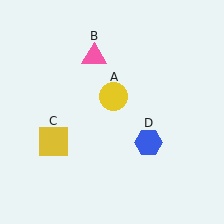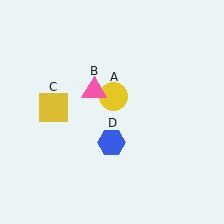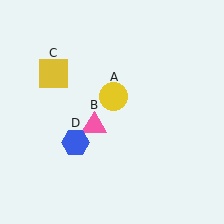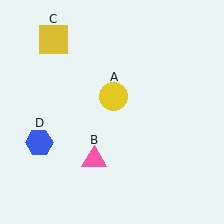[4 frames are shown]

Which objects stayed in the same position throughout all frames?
Yellow circle (object A) remained stationary.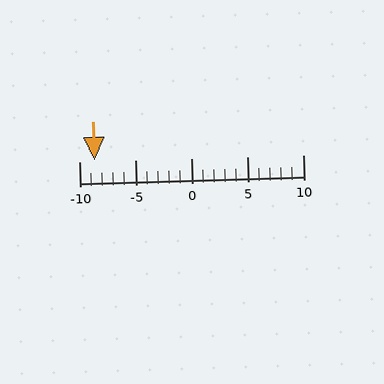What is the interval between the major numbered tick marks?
The major tick marks are spaced 5 units apart.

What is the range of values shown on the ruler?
The ruler shows values from -10 to 10.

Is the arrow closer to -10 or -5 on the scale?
The arrow is closer to -10.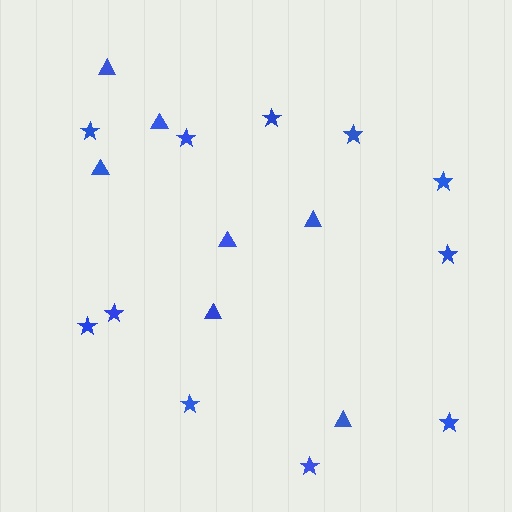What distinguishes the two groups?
There are 2 groups: one group of triangles (7) and one group of stars (11).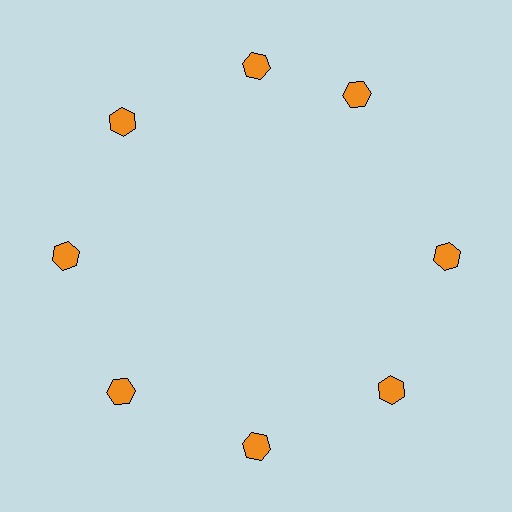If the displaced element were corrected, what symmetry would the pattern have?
It would have 8-fold rotational symmetry — the pattern would map onto itself every 45 degrees.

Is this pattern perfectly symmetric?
No. The 8 orange hexagons are arranged in a ring, but one element near the 2 o'clock position is rotated out of alignment along the ring, breaking the 8-fold rotational symmetry.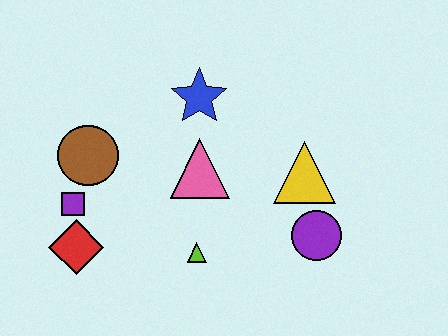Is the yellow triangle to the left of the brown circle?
No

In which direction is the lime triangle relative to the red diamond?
The lime triangle is to the right of the red diamond.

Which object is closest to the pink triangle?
The blue star is closest to the pink triangle.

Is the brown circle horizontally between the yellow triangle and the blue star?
No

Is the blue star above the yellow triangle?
Yes